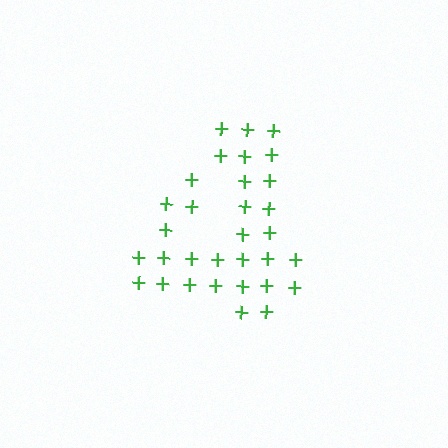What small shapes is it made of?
It is made of small plus signs.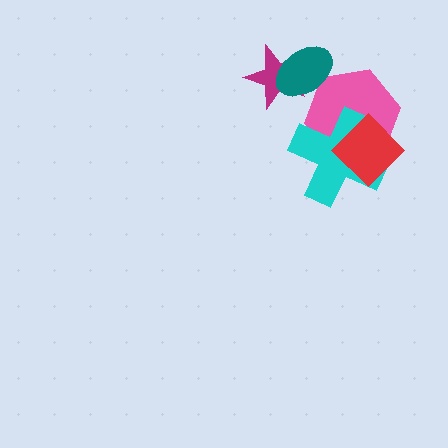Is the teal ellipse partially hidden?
No, no other shape covers it.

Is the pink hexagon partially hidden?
Yes, it is partially covered by another shape.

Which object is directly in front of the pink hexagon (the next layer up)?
The cyan cross is directly in front of the pink hexagon.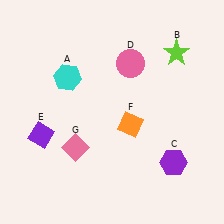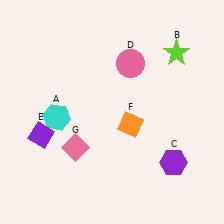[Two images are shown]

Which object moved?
The cyan hexagon (A) moved down.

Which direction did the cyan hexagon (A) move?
The cyan hexagon (A) moved down.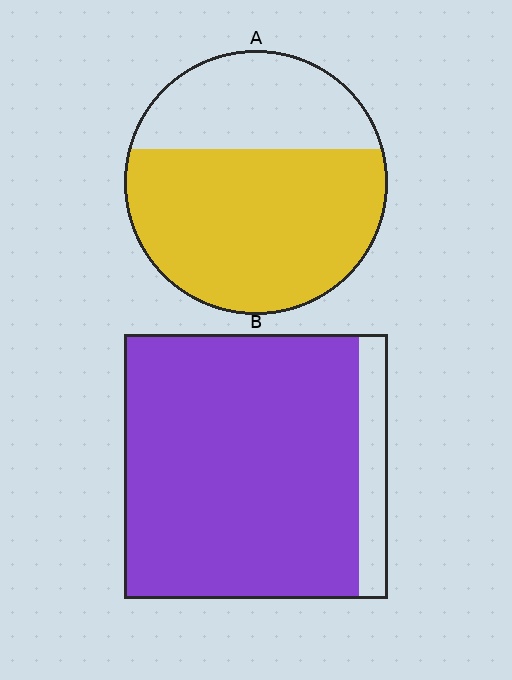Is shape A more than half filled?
Yes.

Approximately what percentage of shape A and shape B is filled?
A is approximately 65% and B is approximately 90%.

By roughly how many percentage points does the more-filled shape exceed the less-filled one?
By roughly 25 percentage points (B over A).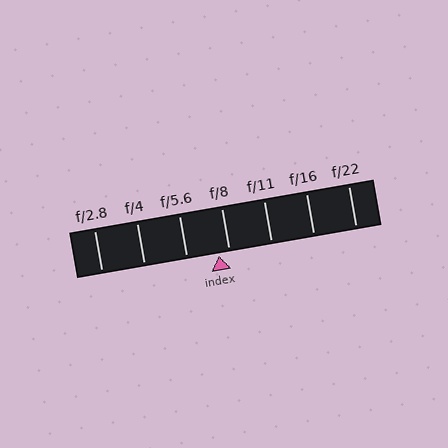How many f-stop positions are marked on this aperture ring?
There are 7 f-stop positions marked.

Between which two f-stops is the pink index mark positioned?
The index mark is between f/5.6 and f/8.